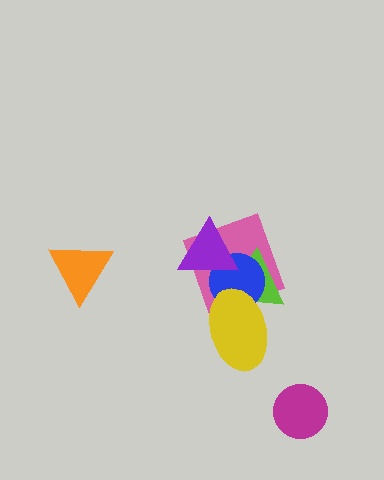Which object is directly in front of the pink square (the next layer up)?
The lime triangle is directly in front of the pink square.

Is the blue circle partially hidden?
Yes, it is partially covered by another shape.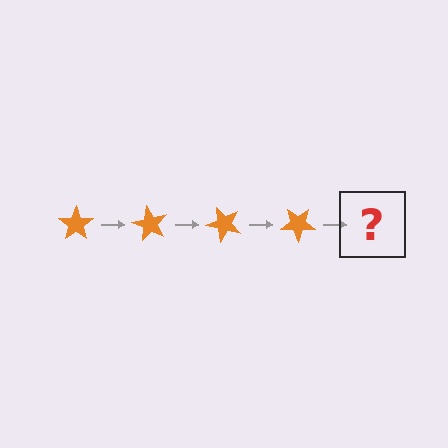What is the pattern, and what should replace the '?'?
The pattern is that the star rotates 60 degrees each step. The '?' should be an orange star rotated 240 degrees.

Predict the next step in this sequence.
The next step is an orange star rotated 240 degrees.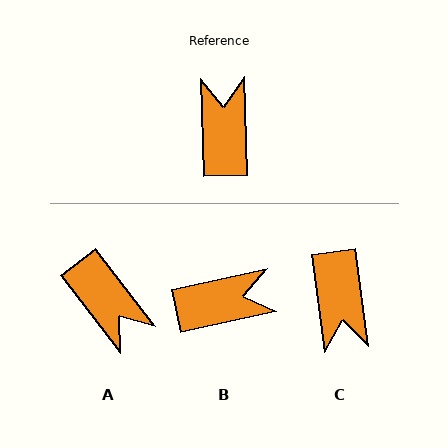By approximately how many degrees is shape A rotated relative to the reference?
Approximately 144 degrees clockwise.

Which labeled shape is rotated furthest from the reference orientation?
C, about 174 degrees away.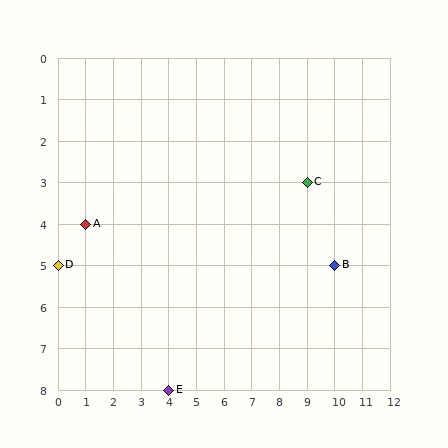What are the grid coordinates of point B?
Point B is at grid coordinates (10, 5).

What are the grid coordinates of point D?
Point D is at grid coordinates (0, 5).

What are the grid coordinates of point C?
Point C is at grid coordinates (9, 3).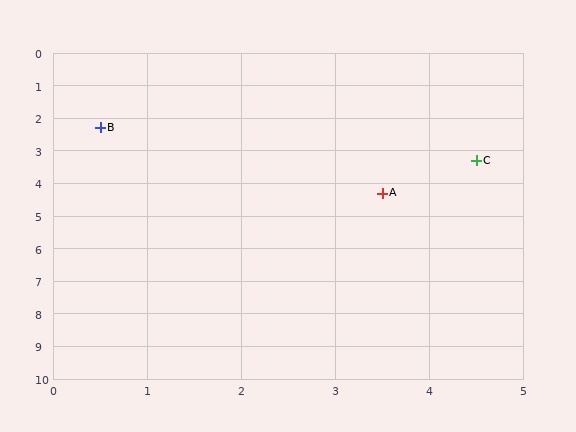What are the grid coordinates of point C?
Point C is at approximately (4.5, 3.3).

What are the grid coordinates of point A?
Point A is at approximately (3.5, 4.3).